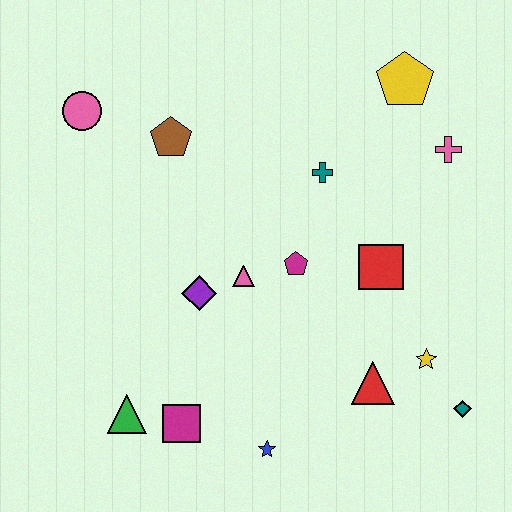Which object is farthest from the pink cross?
The green triangle is farthest from the pink cross.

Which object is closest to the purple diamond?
The pink triangle is closest to the purple diamond.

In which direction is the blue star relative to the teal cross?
The blue star is below the teal cross.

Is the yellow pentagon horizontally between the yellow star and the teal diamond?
No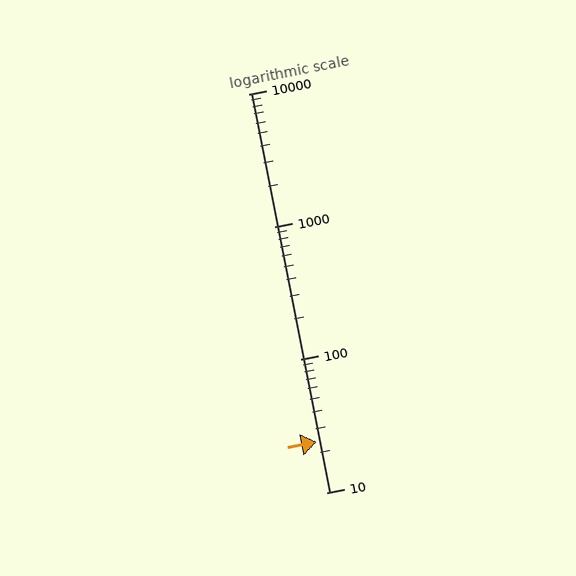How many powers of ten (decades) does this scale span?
The scale spans 3 decades, from 10 to 10000.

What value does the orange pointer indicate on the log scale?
The pointer indicates approximately 24.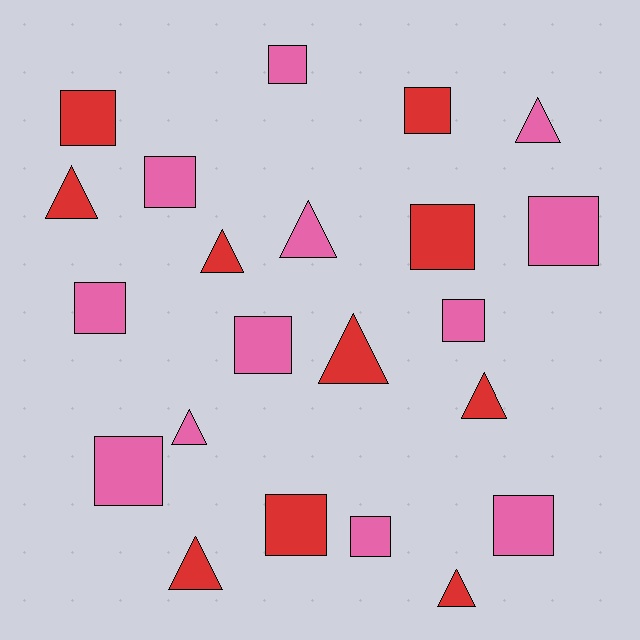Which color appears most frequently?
Pink, with 12 objects.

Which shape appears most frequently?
Square, with 13 objects.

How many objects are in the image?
There are 22 objects.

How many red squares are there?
There are 4 red squares.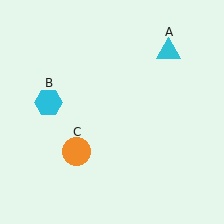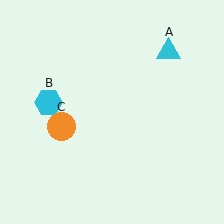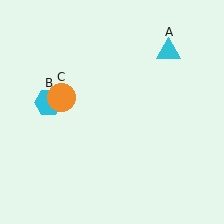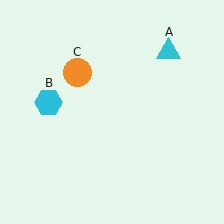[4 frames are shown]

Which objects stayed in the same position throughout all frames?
Cyan triangle (object A) and cyan hexagon (object B) remained stationary.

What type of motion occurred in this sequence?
The orange circle (object C) rotated clockwise around the center of the scene.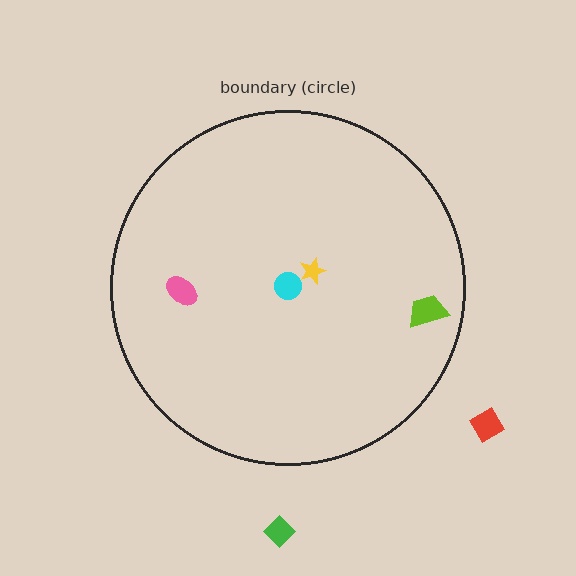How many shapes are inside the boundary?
4 inside, 2 outside.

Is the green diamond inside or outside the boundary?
Outside.